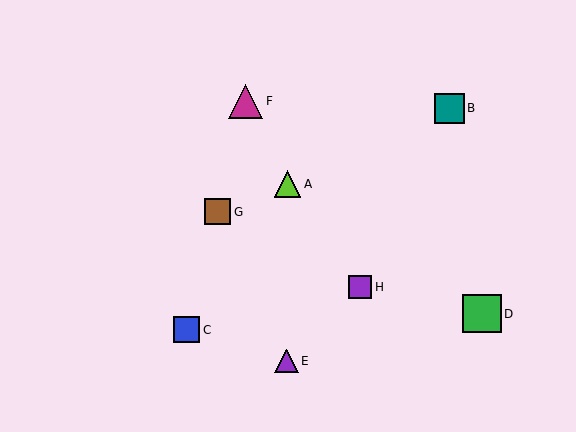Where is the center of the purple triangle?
The center of the purple triangle is at (287, 361).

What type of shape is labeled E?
Shape E is a purple triangle.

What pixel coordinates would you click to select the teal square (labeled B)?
Click at (450, 108) to select the teal square B.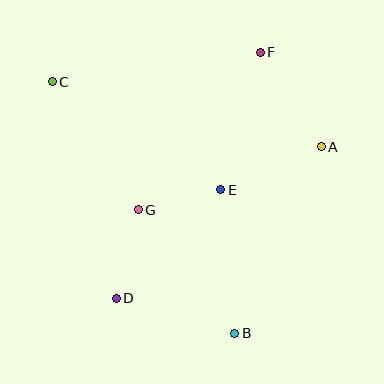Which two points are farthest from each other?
Points B and C are farthest from each other.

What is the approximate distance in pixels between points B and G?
The distance between B and G is approximately 157 pixels.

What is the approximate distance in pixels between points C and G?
The distance between C and G is approximately 154 pixels.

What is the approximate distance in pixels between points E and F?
The distance between E and F is approximately 143 pixels.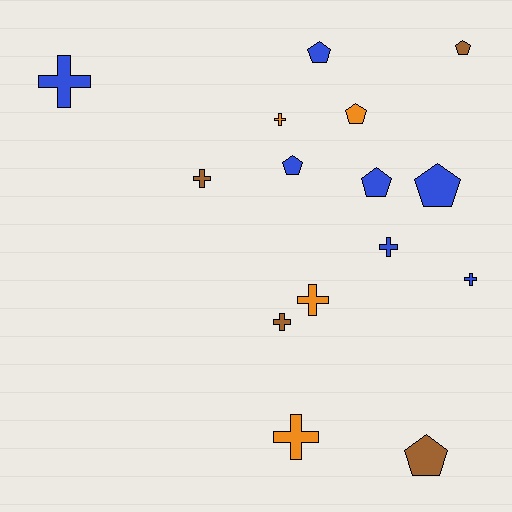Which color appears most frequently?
Blue, with 7 objects.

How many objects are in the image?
There are 15 objects.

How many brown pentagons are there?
There are 2 brown pentagons.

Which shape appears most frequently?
Cross, with 8 objects.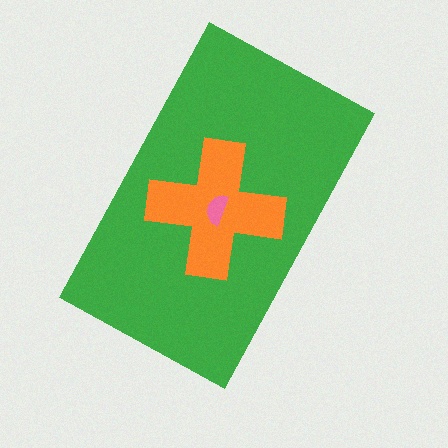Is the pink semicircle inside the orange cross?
Yes.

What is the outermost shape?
The green rectangle.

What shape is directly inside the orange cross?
The pink semicircle.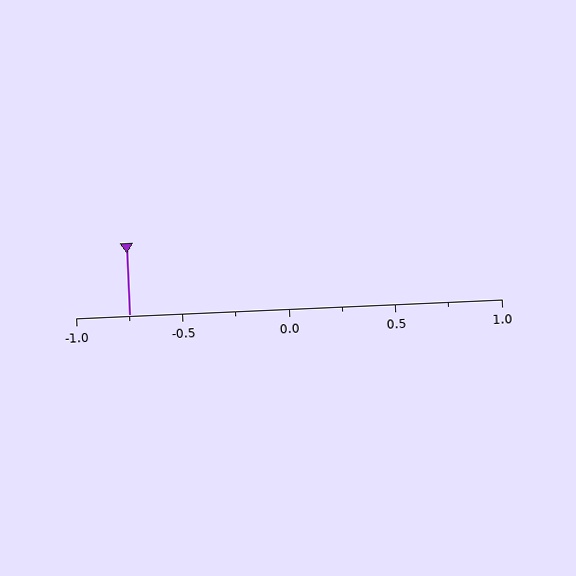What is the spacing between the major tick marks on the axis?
The major ticks are spaced 0.5 apart.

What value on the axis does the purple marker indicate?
The marker indicates approximately -0.75.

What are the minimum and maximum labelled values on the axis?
The axis runs from -1.0 to 1.0.